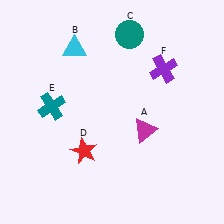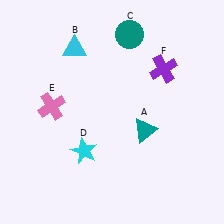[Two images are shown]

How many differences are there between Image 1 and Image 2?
There are 3 differences between the two images.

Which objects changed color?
A changed from magenta to teal. D changed from red to cyan. E changed from teal to pink.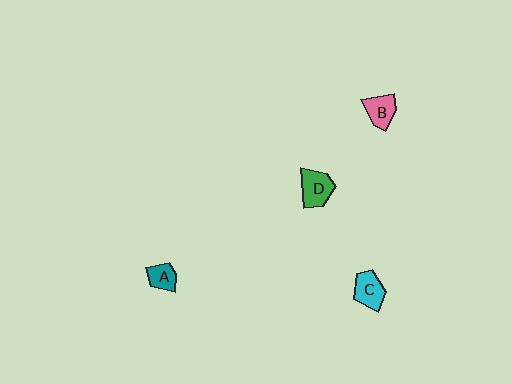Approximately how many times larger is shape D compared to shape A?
Approximately 1.6 times.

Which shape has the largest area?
Shape D (green).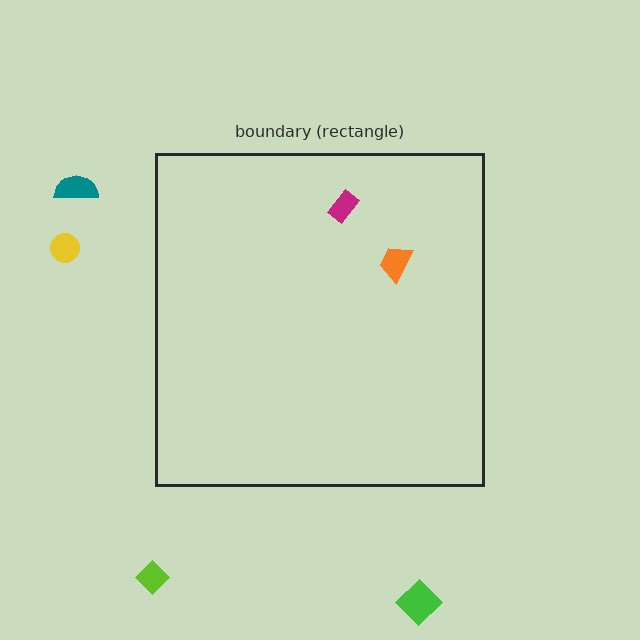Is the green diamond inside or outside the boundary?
Outside.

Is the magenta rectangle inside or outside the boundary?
Inside.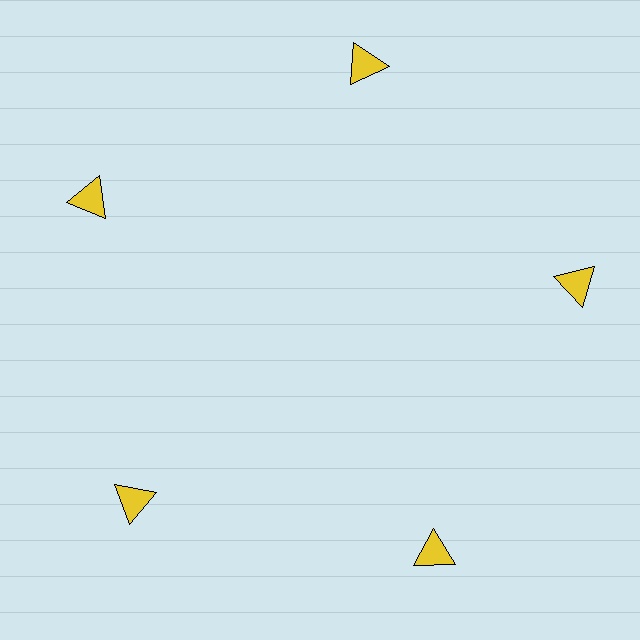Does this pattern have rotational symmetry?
Yes, this pattern has 5-fold rotational symmetry. It looks the same after rotating 72 degrees around the center.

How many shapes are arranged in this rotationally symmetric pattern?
There are 5 shapes, arranged in 5 groups of 1.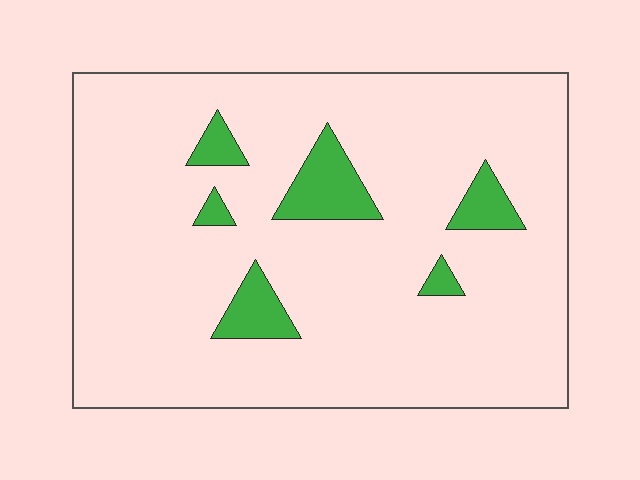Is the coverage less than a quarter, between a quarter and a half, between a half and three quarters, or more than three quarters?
Less than a quarter.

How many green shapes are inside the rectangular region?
6.